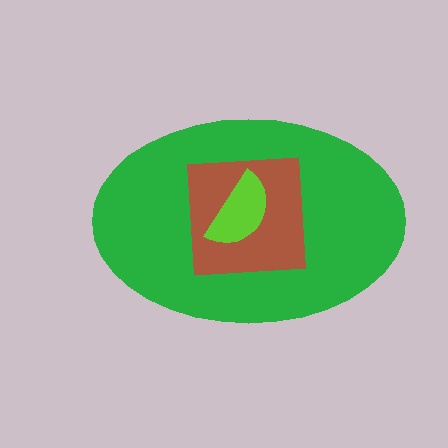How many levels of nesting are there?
3.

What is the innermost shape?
The lime semicircle.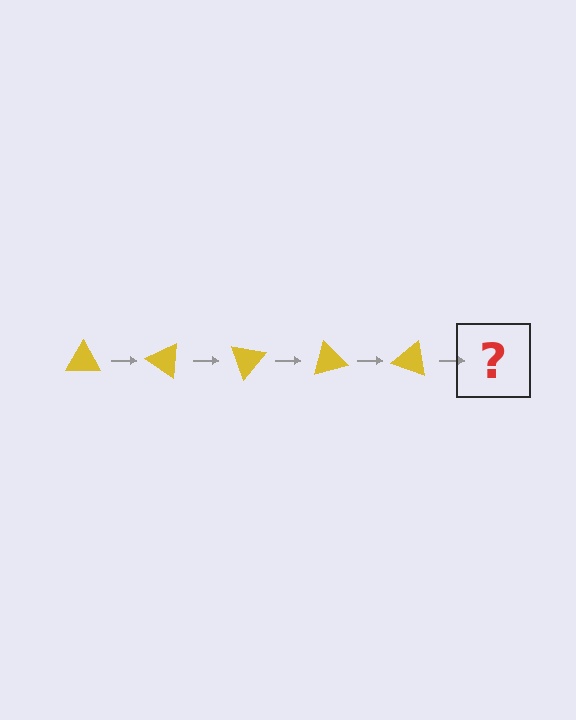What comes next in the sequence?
The next element should be a yellow triangle rotated 175 degrees.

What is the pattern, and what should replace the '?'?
The pattern is that the triangle rotates 35 degrees each step. The '?' should be a yellow triangle rotated 175 degrees.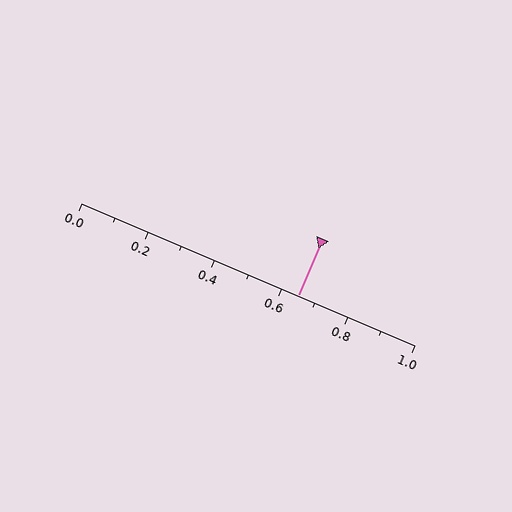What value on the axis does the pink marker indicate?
The marker indicates approximately 0.65.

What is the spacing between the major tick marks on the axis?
The major ticks are spaced 0.2 apart.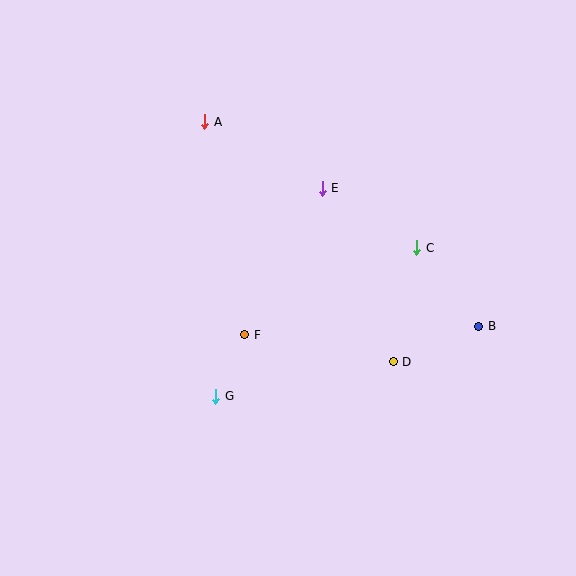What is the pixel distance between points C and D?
The distance between C and D is 117 pixels.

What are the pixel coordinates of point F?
Point F is at (245, 335).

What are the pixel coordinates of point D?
Point D is at (393, 362).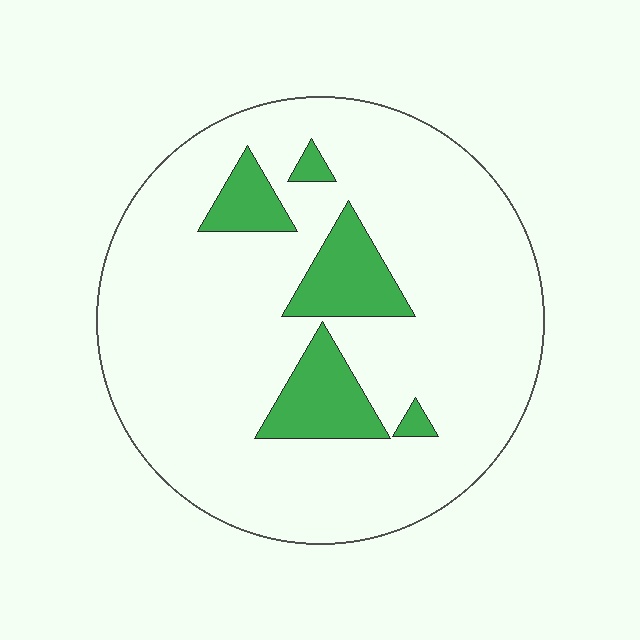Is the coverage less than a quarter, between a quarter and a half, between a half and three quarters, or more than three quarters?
Less than a quarter.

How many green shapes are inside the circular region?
5.